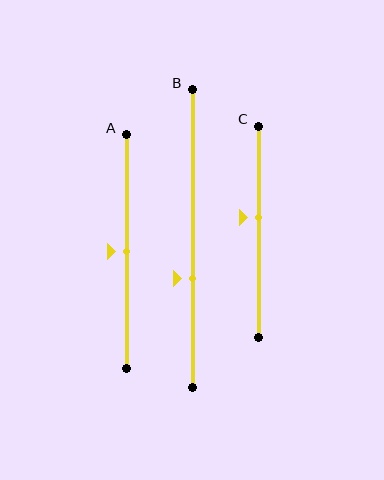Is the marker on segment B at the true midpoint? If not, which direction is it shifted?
No, the marker on segment B is shifted downward by about 13% of the segment length.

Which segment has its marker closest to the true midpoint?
Segment A has its marker closest to the true midpoint.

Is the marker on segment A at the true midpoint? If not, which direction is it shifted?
Yes, the marker on segment A is at the true midpoint.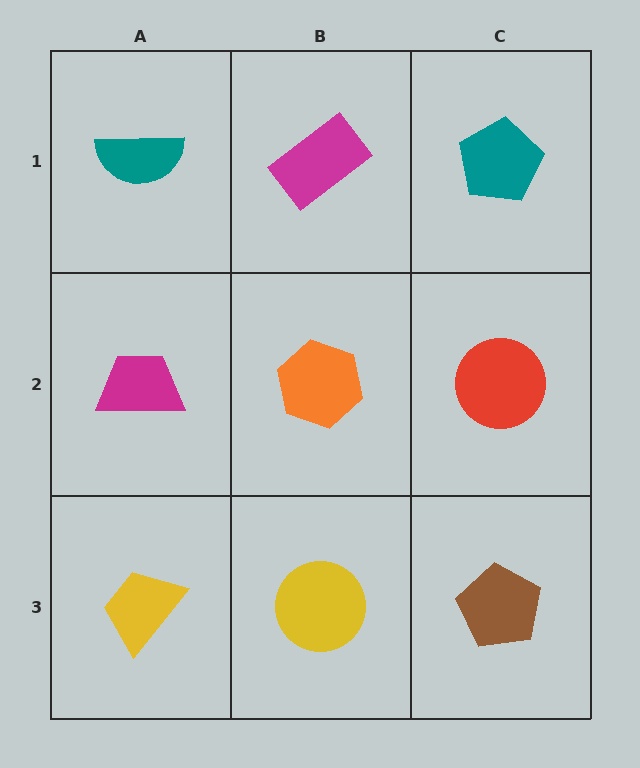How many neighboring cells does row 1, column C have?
2.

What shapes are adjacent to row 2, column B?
A magenta rectangle (row 1, column B), a yellow circle (row 3, column B), a magenta trapezoid (row 2, column A), a red circle (row 2, column C).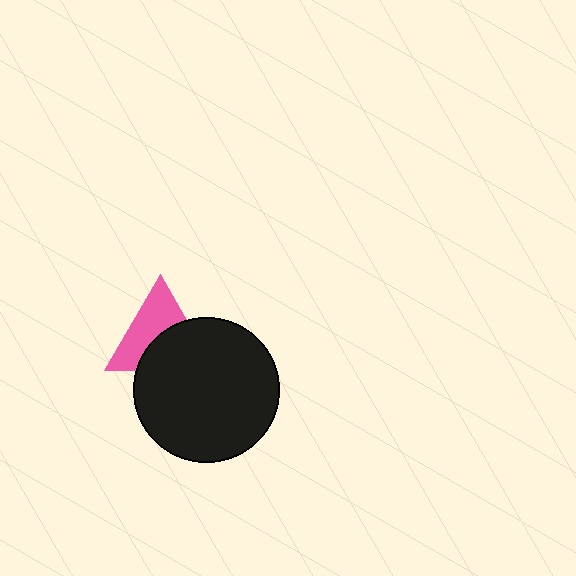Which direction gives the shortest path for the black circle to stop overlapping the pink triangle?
Moving down gives the shortest separation.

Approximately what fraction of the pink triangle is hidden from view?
Roughly 47% of the pink triangle is hidden behind the black circle.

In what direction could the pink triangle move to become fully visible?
The pink triangle could move up. That would shift it out from behind the black circle entirely.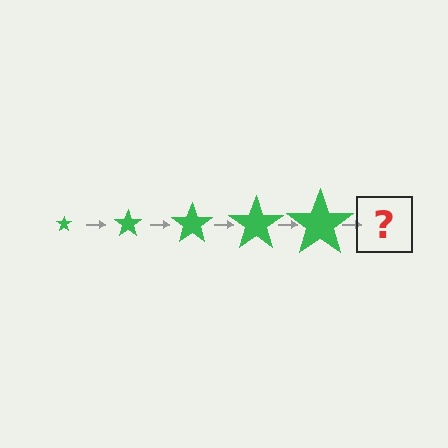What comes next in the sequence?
The next element should be a green star, larger than the previous one.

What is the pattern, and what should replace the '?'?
The pattern is that the star gets progressively larger each step. The '?' should be a green star, larger than the previous one.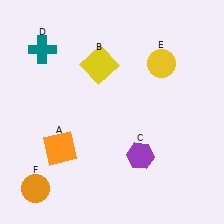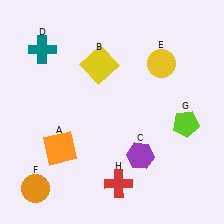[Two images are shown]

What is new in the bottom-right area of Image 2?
A lime pentagon (G) was added in the bottom-right area of Image 2.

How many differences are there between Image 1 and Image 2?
There are 2 differences between the two images.